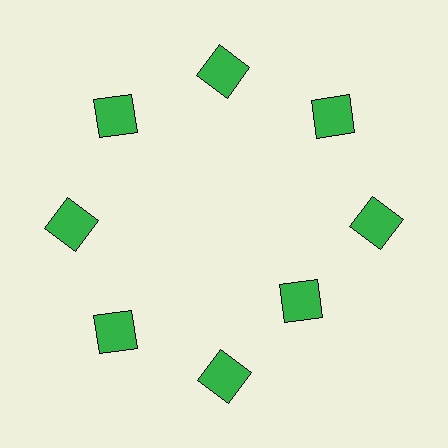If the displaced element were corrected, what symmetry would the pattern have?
It would have 8-fold rotational symmetry — the pattern would map onto itself every 45 degrees.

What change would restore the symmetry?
The symmetry would be restored by moving it outward, back onto the ring so that all 8 squares sit at equal angles and equal distance from the center.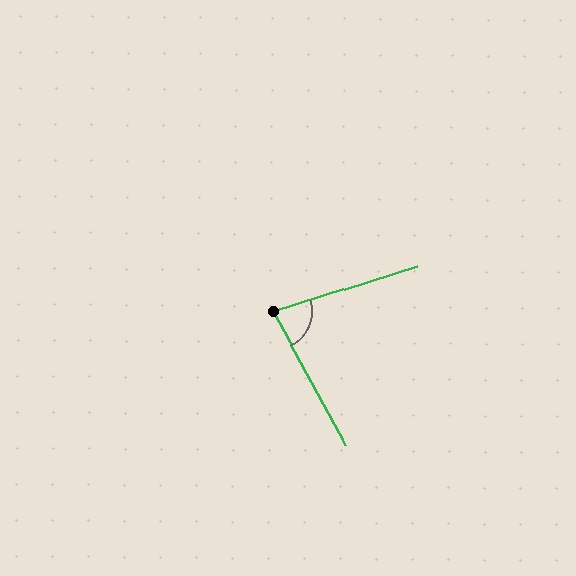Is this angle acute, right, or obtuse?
It is acute.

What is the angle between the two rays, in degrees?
Approximately 79 degrees.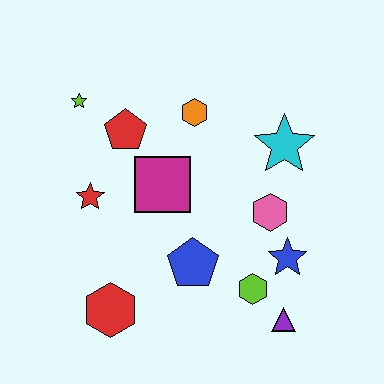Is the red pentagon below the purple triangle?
No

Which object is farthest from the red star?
The purple triangle is farthest from the red star.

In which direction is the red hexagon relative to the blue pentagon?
The red hexagon is to the left of the blue pentagon.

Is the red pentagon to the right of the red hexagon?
Yes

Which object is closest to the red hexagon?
The blue pentagon is closest to the red hexagon.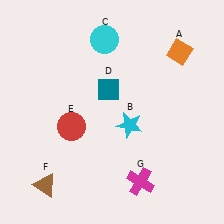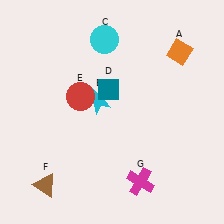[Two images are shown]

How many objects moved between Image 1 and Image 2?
2 objects moved between the two images.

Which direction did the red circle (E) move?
The red circle (E) moved up.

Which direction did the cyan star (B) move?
The cyan star (B) moved left.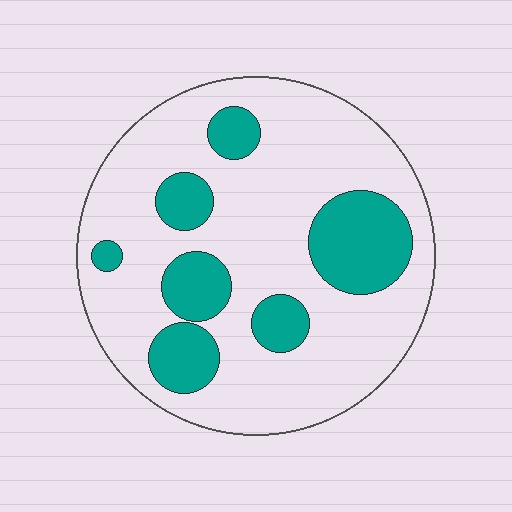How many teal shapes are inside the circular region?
7.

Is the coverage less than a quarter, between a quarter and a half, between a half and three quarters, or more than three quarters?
Less than a quarter.